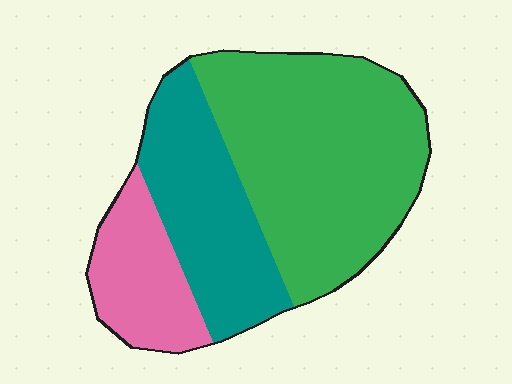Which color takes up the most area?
Green, at roughly 55%.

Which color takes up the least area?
Pink, at roughly 20%.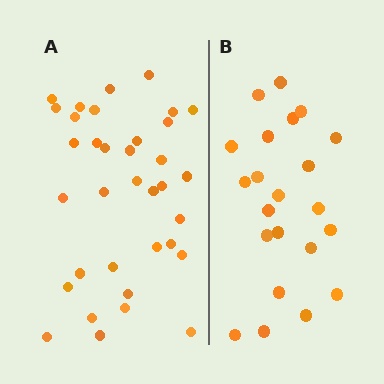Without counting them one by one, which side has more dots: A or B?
Region A (the left region) has more dots.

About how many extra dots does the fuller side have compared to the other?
Region A has approximately 15 more dots than region B.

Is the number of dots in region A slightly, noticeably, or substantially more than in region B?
Region A has substantially more. The ratio is roughly 1.6 to 1.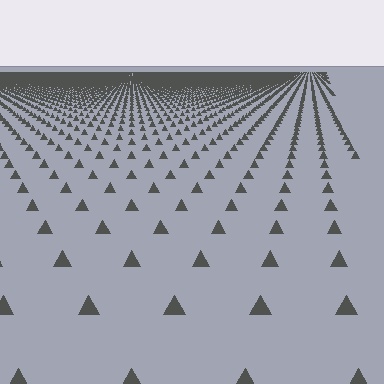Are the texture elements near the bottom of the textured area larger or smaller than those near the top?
Larger. Near the bottom, elements are closer to the viewer and appear at a bigger on-screen size.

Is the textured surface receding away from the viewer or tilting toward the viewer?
The surface is receding away from the viewer. Texture elements get smaller and denser toward the top.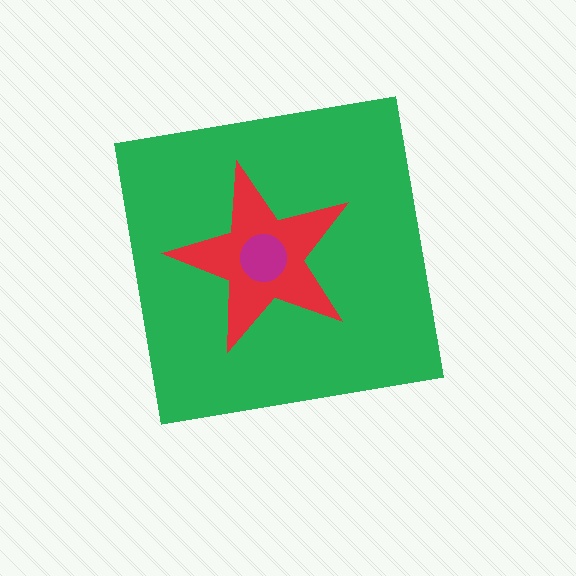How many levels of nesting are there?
3.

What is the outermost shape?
The green square.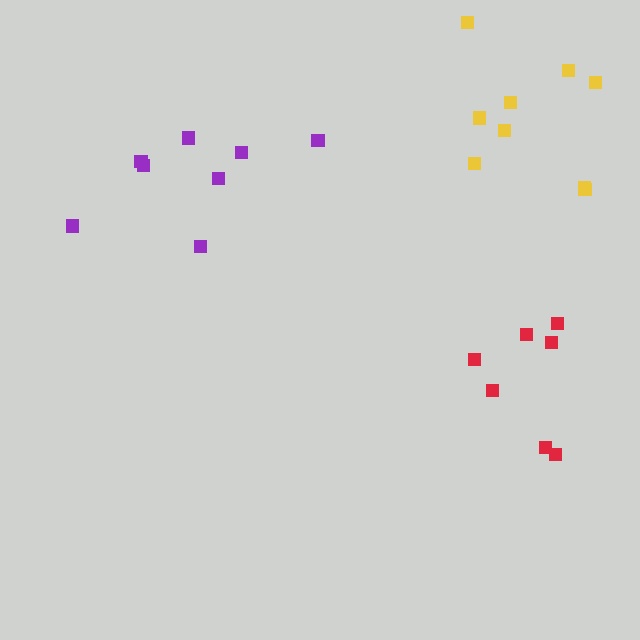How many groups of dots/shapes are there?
There are 3 groups.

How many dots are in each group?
Group 1: 7 dots, Group 2: 8 dots, Group 3: 9 dots (24 total).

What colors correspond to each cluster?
The clusters are colored: red, purple, yellow.